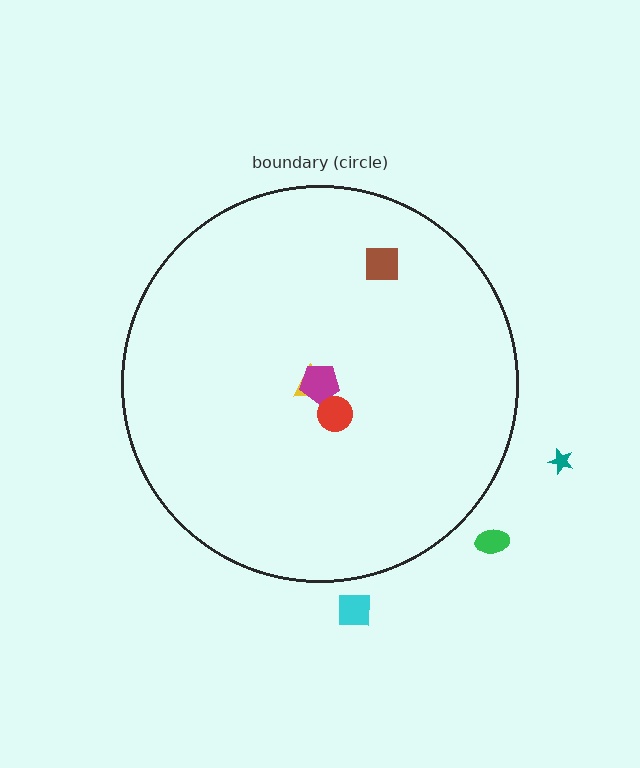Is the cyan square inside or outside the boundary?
Outside.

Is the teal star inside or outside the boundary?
Outside.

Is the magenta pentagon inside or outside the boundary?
Inside.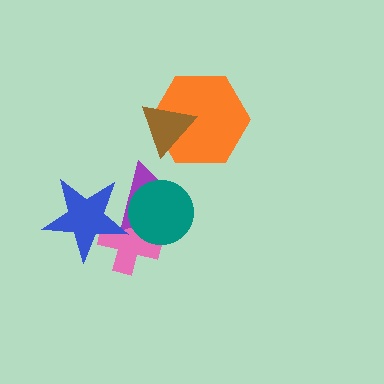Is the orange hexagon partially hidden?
Yes, it is partially covered by another shape.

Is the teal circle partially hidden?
No, no other shape covers it.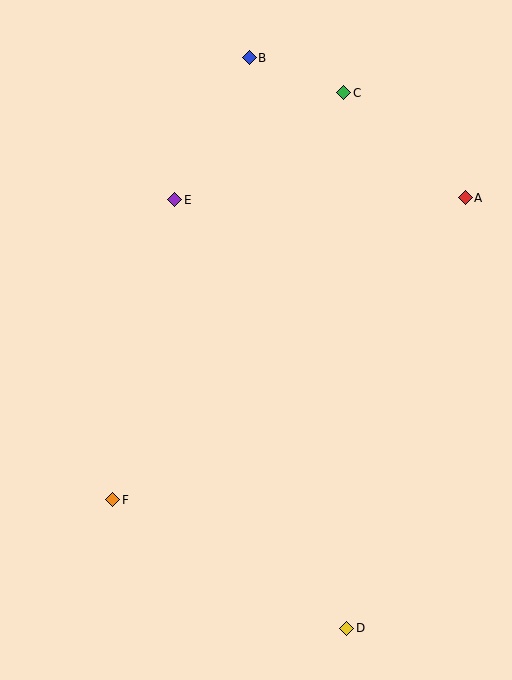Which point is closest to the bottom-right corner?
Point D is closest to the bottom-right corner.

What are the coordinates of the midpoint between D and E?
The midpoint between D and E is at (261, 414).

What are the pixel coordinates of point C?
Point C is at (344, 93).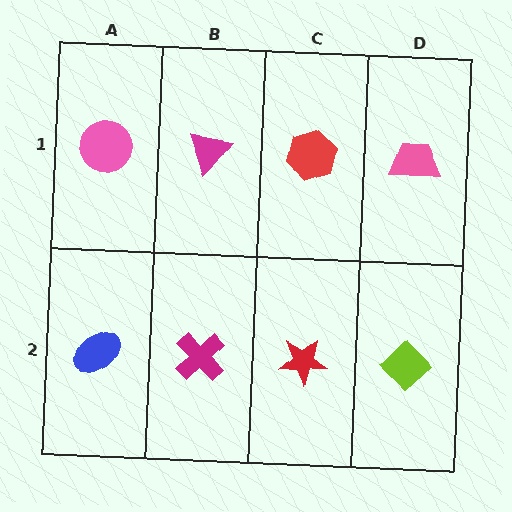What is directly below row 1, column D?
A lime diamond.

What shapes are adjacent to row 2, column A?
A pink circle (row 1, column A), a magenta cross (row 2, column B).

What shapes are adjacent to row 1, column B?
A magenta cross (row 2, column B), a pink circle (row 1, column A), a red hexagon (row 1, column C).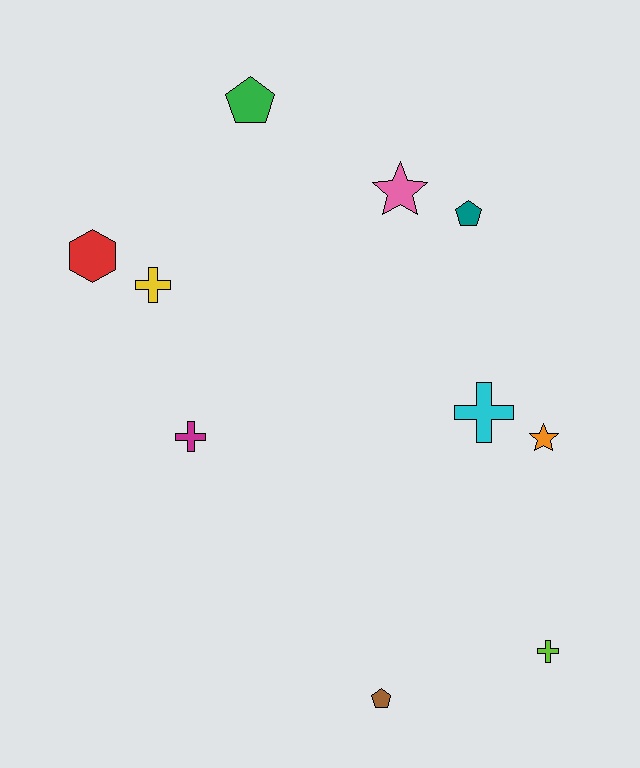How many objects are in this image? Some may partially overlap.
There are 10 objects.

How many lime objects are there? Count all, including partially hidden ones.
There is 1 lime object.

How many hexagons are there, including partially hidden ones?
There is 1 hexagon.